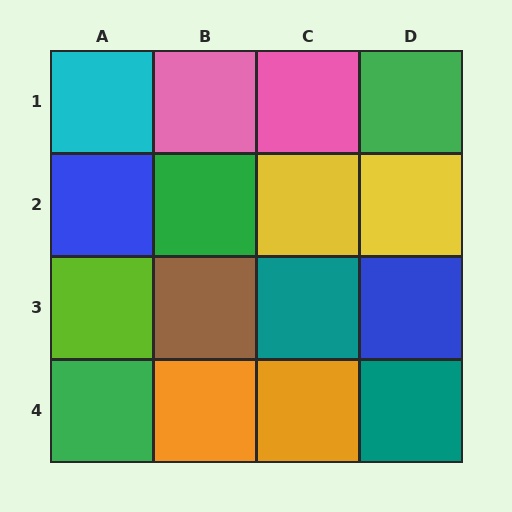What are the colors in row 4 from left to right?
Green, orange, orange, teal.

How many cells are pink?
2 cells are pink.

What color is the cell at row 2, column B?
Green.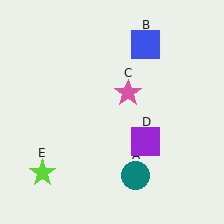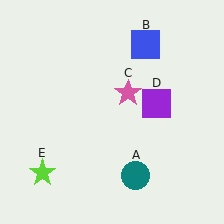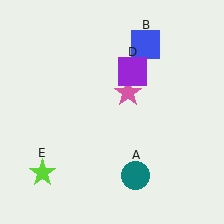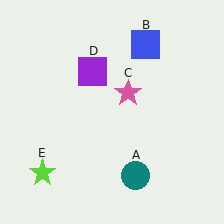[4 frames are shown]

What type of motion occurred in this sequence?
The purple square (object D) rotated counterclockwise around the center of the scene.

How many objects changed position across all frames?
1 object changed position: purple square (object D).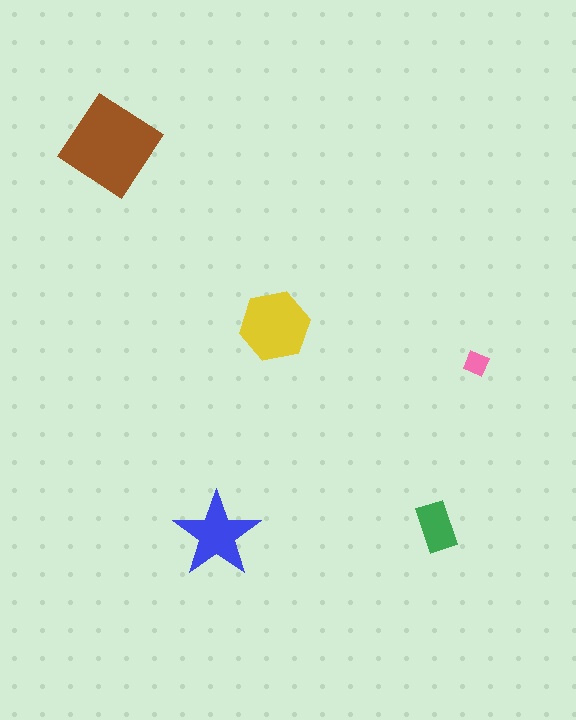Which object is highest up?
The brown diamond is topmost.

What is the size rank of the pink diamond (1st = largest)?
5th.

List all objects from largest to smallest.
The brown diamond, the yellow hexagon, the blue star, the green rectangle, the pink diamond.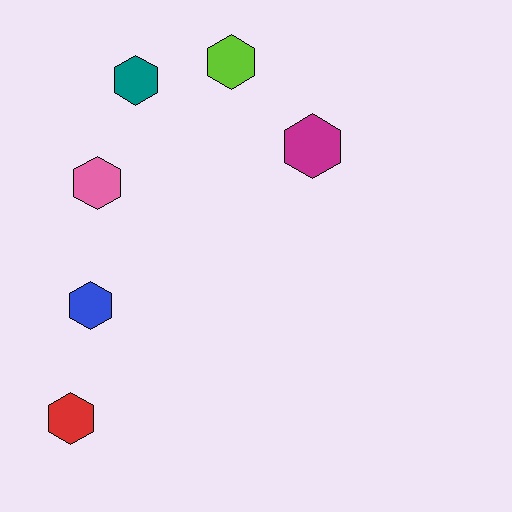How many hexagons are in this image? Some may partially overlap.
There are 6 hexagons.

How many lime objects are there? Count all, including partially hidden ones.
There is 1 lime object.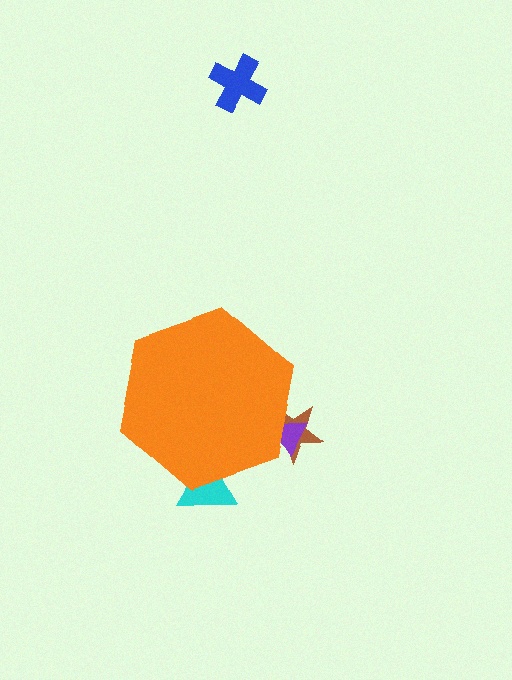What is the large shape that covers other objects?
An orange hexagon.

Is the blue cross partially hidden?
No, the blue cross is fully visible.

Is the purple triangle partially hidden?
Yes, the purple triangle is partially hidden behind the orange hexagon.